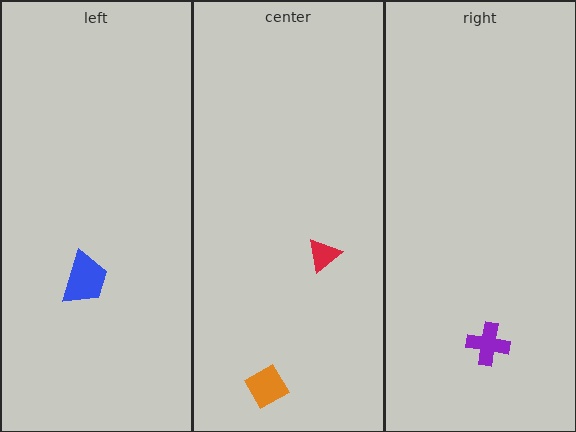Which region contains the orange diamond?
The center region.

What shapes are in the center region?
The orange diamond, the red triangle.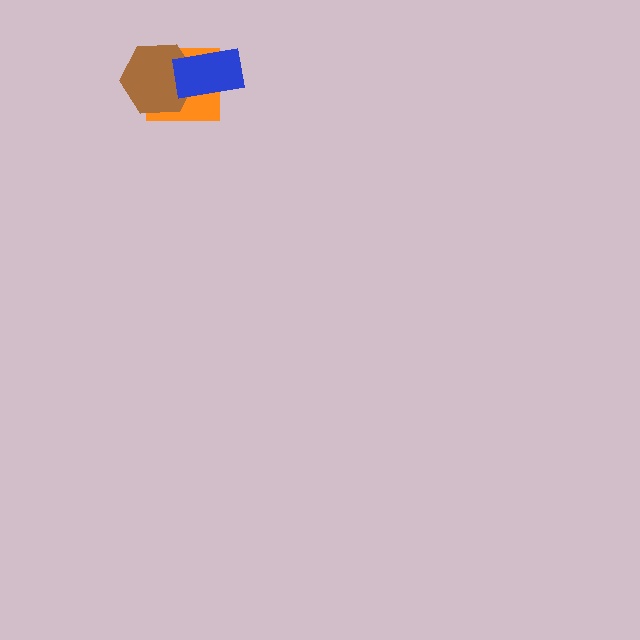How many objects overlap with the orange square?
2 objects overlap with the orange square.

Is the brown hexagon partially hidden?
Yes, it is partially covered by another shape.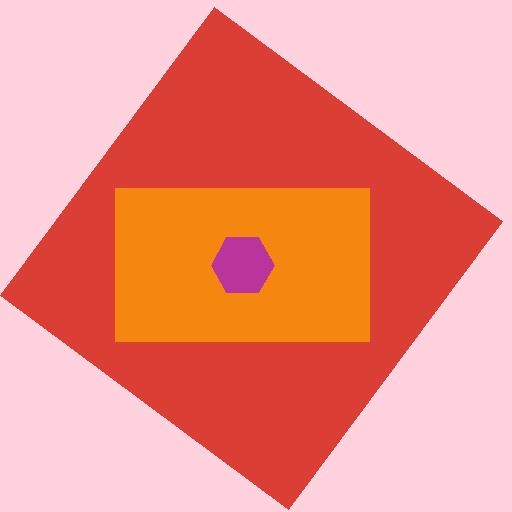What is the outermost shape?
The red diamond.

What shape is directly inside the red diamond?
The orange rectangle.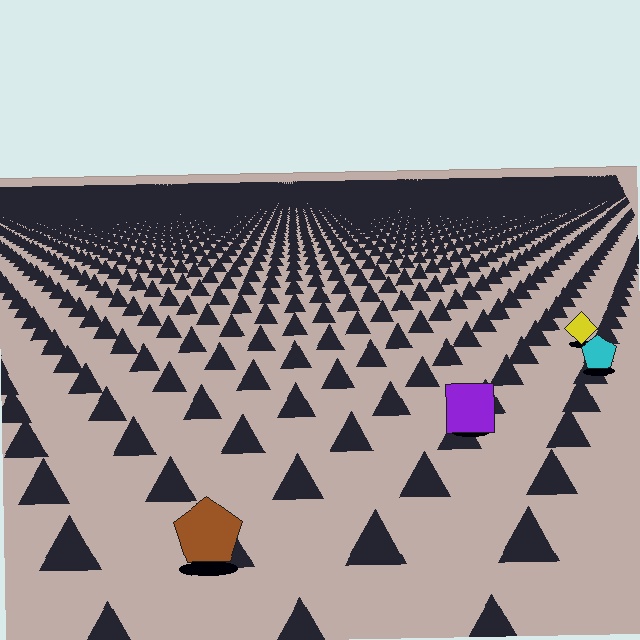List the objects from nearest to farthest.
From nearest to farthest: the brown pentagon, the purple square, the cyan pentagon, the yellow diamond.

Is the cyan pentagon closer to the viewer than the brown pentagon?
No. The brown pentagon is closer — you can tell from the texture gradient: the ground texture is coarser near it.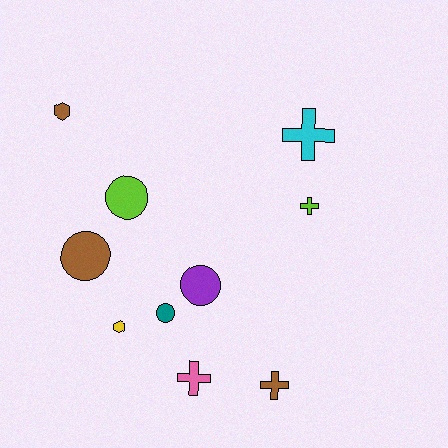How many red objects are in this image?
There are no red objects.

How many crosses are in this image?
There are 4 crosses.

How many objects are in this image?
There are 10 objects.